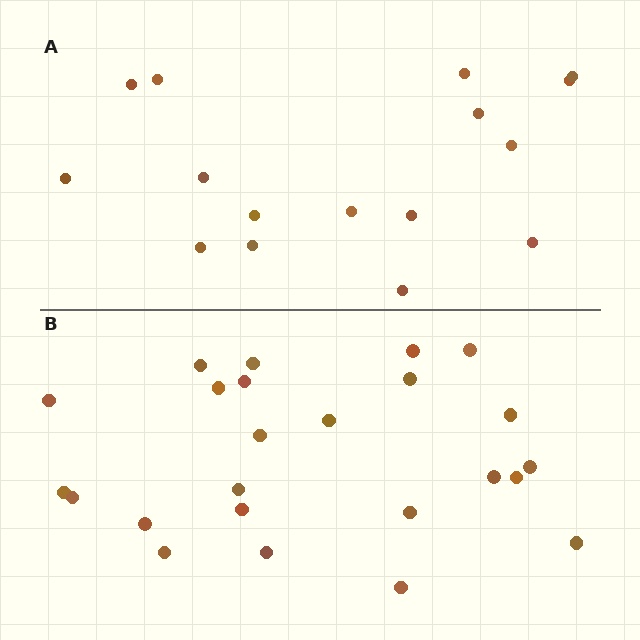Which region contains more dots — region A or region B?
Region B (the bottom region) has more dots.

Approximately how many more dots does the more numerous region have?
Region B has roughly 8 or so more dots than region A.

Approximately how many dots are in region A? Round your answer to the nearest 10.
About 20 dots. (The exact count is 16, which rounds to 20.)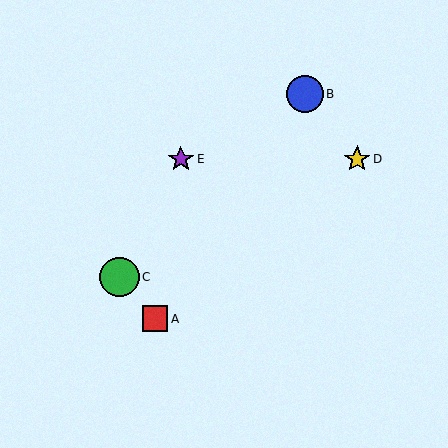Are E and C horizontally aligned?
No, E is at y≈159 and C is at y≈277.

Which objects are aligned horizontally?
Objects D, E are aligned horizontally.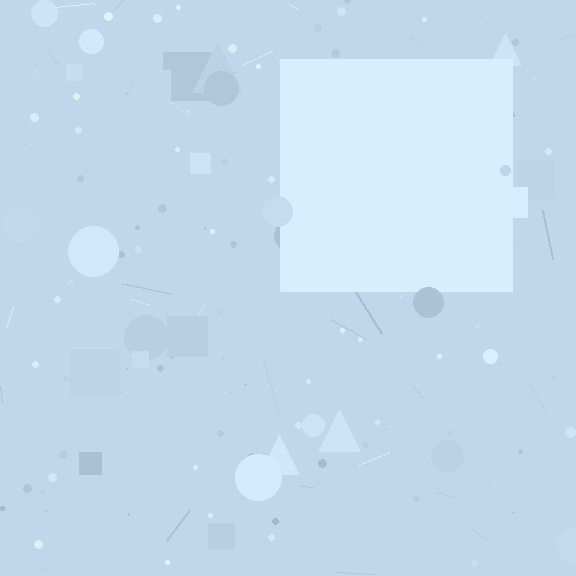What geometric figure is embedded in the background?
A square is embedded in the background.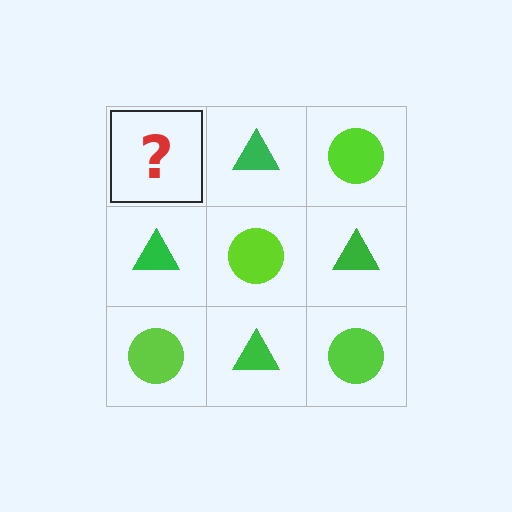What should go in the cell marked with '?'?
The missing cell should contain a lime circle.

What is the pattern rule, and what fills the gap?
The rule is that it alternates lime circle and green triangle in a checkerboard pattern. The gap should be filled with a lime circle.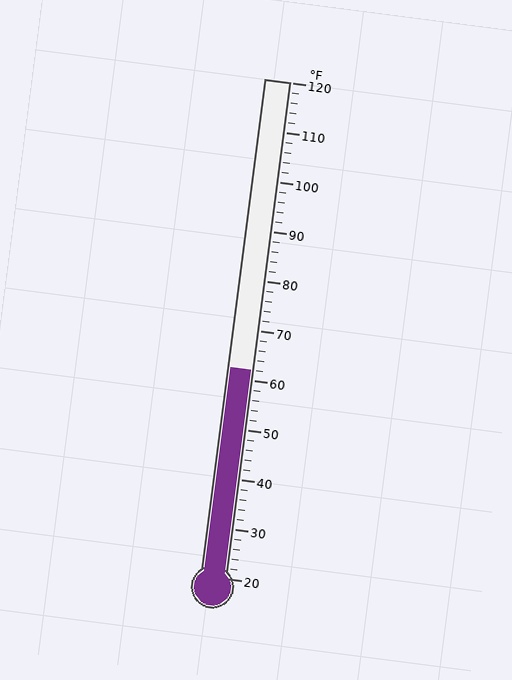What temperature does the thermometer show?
The thermometer shows approximately 62°F.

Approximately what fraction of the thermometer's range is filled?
The thermometer is filled to approximately 40% of its range.